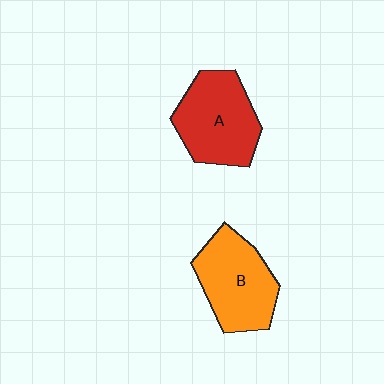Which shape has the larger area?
Shape A (red).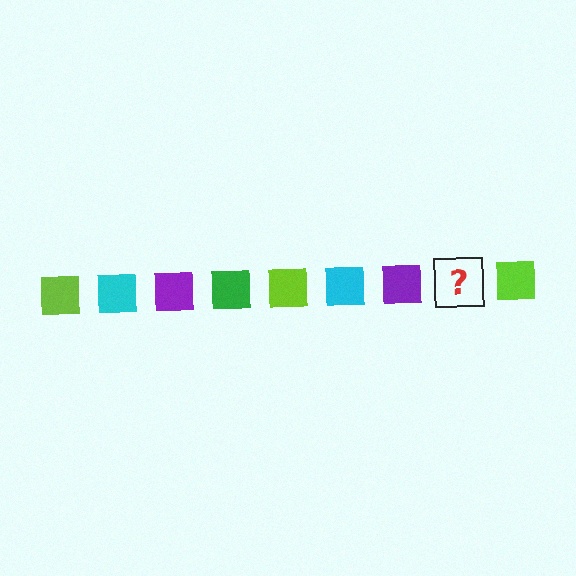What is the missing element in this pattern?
The missing element is a green square.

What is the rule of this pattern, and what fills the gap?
The rule is that the pattern cycles through lime, cyan, purple, green squares. The gap should be filled with a green square.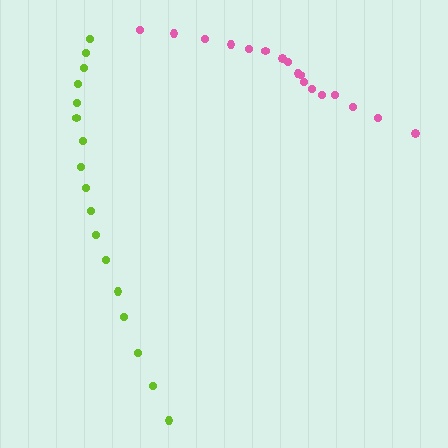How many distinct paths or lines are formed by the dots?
There are 2 distinct paths.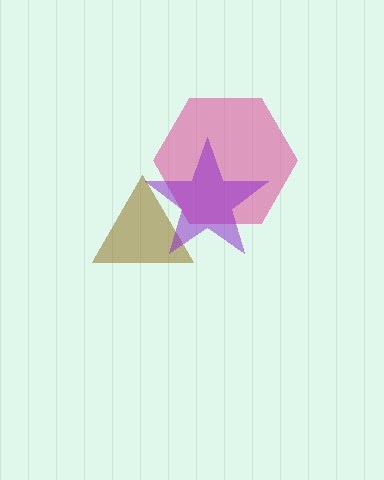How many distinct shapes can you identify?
There are 3 distinct shapes: a brown triangle, a pink hexagon, a purple star.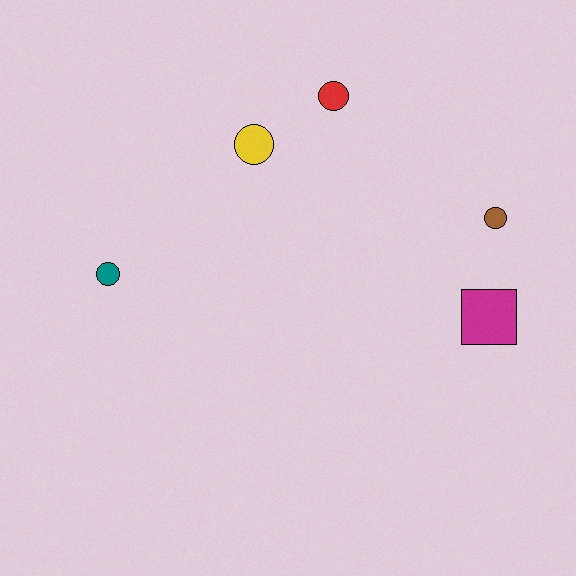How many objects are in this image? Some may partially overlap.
There are 5 objects.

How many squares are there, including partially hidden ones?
There is 1 square.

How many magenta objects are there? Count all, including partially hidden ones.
There is 1 magenta object.